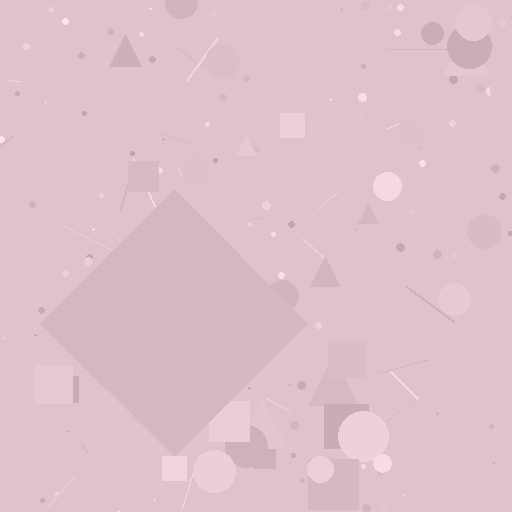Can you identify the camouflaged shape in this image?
The camouflaged shape is a diamond.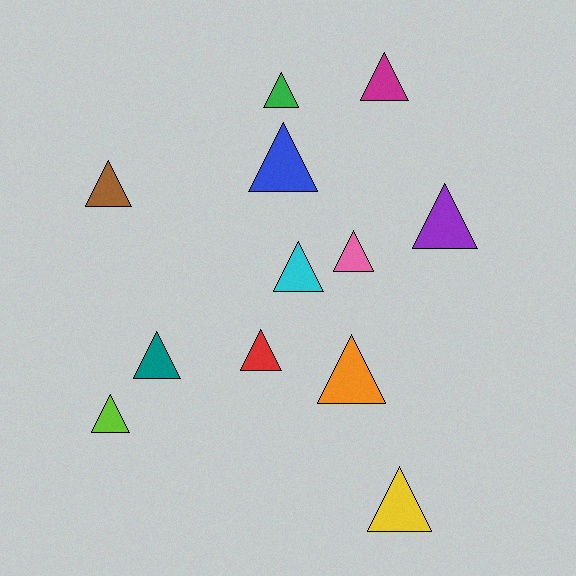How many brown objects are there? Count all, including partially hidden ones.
There is 1 brown object.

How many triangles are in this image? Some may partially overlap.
There are 12 triangles.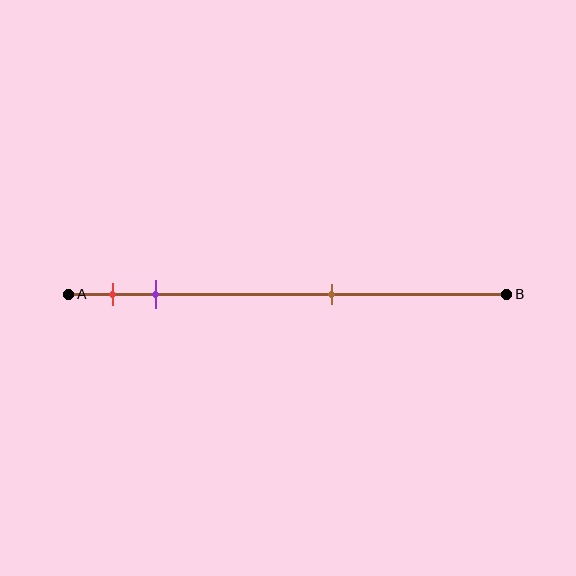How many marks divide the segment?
There are 3 marks dividing the segment.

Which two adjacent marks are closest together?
The red and purple marks are the closest adjacent pair.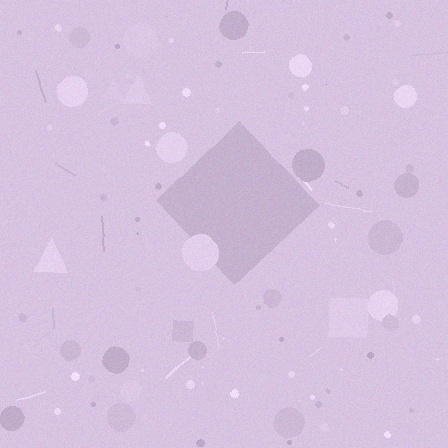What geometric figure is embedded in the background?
A diamond is embedded in the background.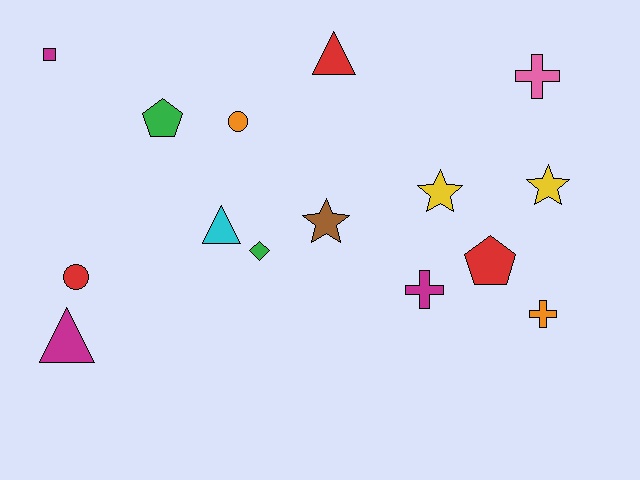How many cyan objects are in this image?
There is 1 cyan object.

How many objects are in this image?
There are 15 objects.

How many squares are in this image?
There is 1 square.